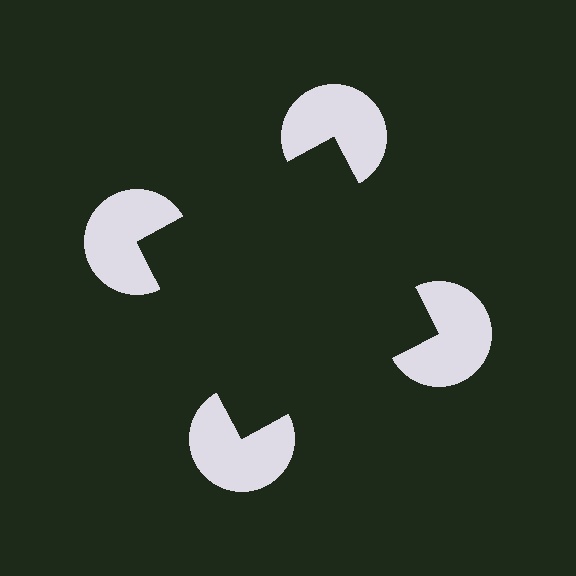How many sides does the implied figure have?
4 sides.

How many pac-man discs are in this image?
There are 4 — one at each vertex of the illusory square.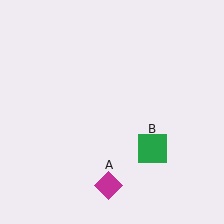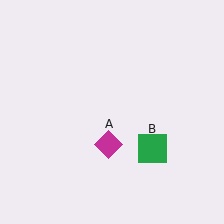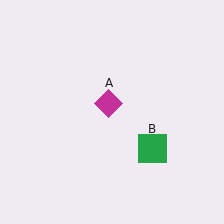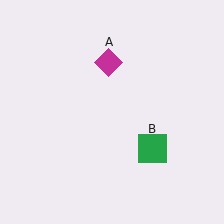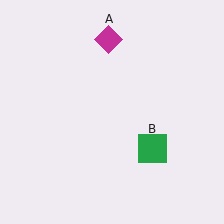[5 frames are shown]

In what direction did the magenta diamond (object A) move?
The magenta diamond (object A) moved up.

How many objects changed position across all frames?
1 object changed position: magenta diamond (object A).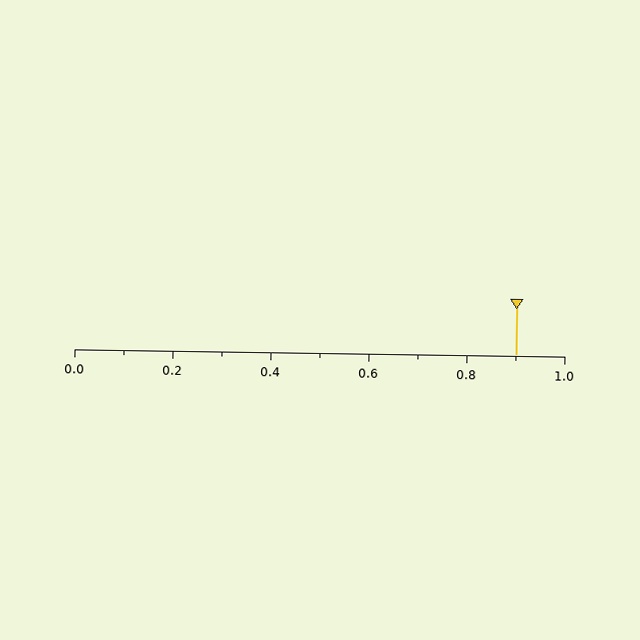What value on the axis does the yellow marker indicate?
The marker indicates approximately 0.9.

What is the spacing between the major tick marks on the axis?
The major ticks are spaced 0.2 apart.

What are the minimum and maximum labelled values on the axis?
The axis runs from 0.0 to 1.0.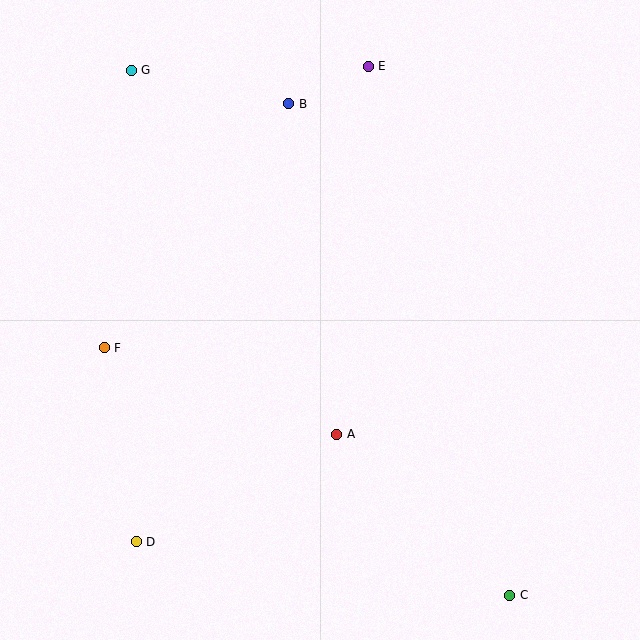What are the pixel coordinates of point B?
Point B is at (289, 104).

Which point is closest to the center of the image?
Point A at (337, 434) is closest to the center.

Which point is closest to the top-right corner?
Point E is closest to the top-right corner.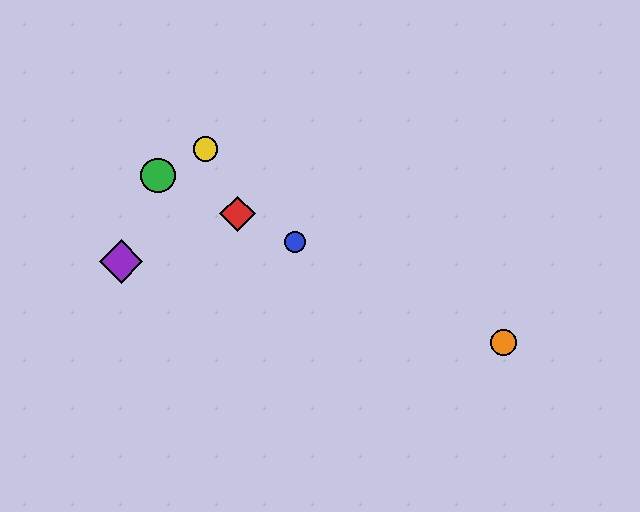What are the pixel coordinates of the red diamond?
The red diamond is at (237, 214).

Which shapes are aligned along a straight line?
The red diamond, the blue circle, the green circle, the orange circle are aligned along a straight line.